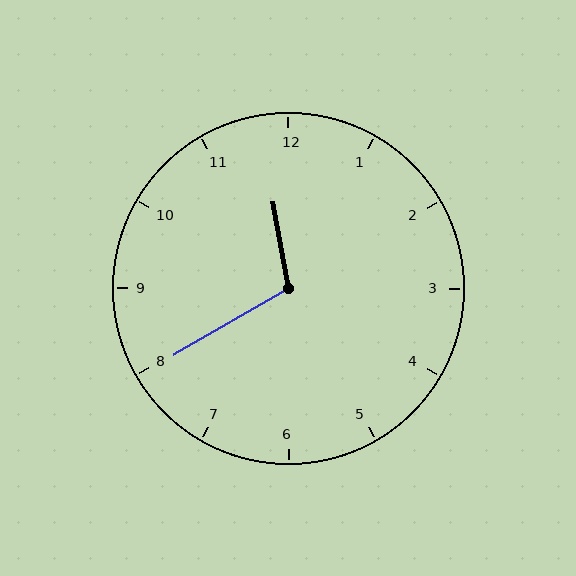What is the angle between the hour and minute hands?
Approximately 110 degrees.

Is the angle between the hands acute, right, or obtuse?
It is obtuse.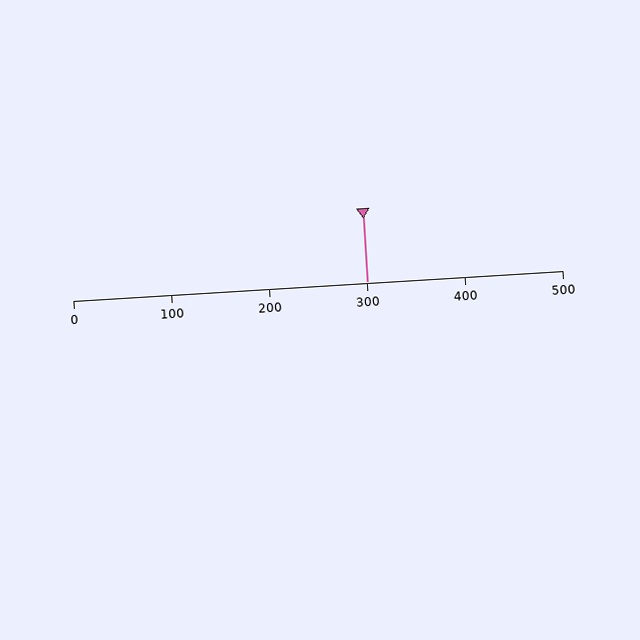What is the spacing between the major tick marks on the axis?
The major ticks are spaced 100 apart.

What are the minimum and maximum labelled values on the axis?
The axis runs from 0 to 500.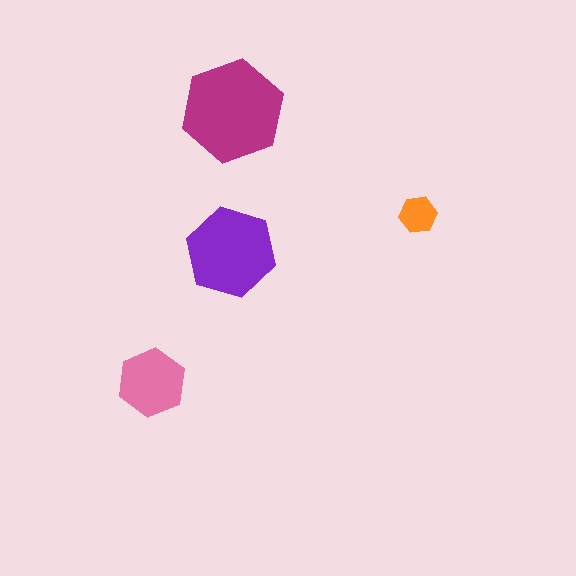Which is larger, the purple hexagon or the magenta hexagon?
The magenta one.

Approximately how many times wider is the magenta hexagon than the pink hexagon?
About 1.5 times wider.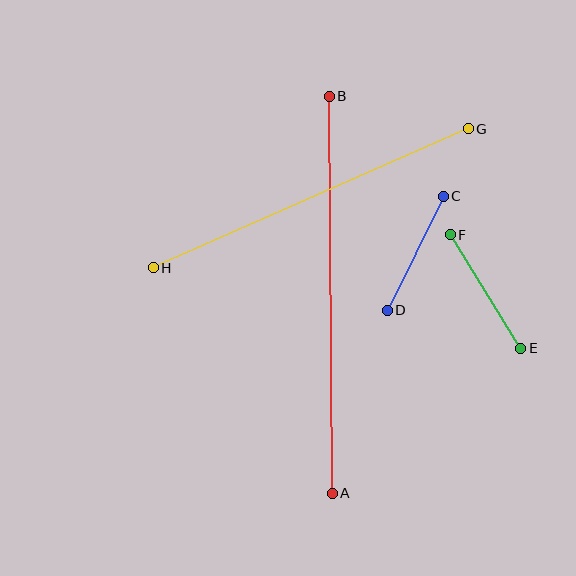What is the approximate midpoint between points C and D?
The midpoint is at approximately (415, 253) pixels.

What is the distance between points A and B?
The distance is approximately 397 pixels.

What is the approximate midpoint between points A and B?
The midpoint is at approximately (331, 295) pixels.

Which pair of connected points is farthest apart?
Points A and B are farthest apart.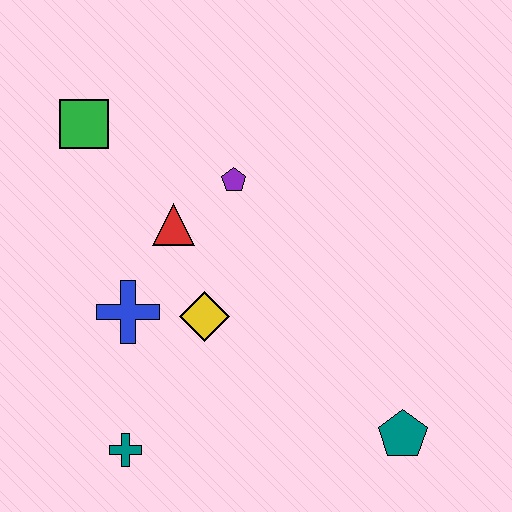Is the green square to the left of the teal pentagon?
Yes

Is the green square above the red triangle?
Yes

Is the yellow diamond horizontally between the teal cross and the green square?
No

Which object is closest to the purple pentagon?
The red triangle is closest to the purple pentagon.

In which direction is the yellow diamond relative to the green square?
The yellow diamond is below the green square.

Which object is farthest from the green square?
The teal pentagon is farthest from the green square.